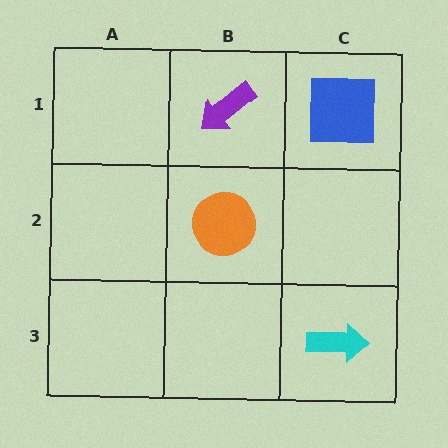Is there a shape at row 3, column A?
No, that cell is empty.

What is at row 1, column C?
A blue square.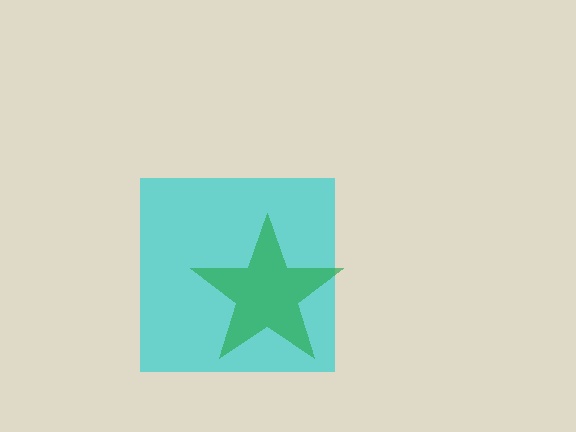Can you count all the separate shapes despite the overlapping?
Yes, there are 2 separate shapes.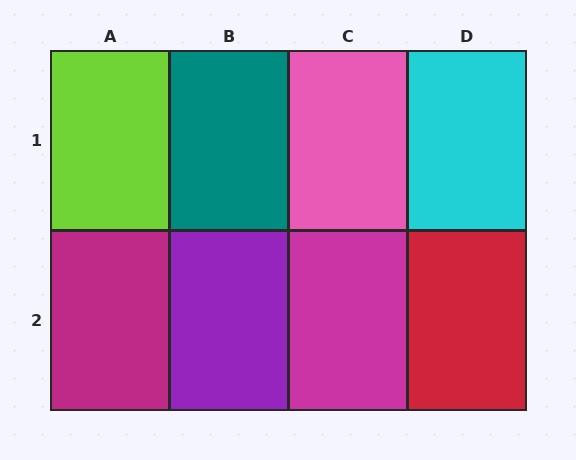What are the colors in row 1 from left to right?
Lime, teal, pink, cyan.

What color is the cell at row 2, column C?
Magenta.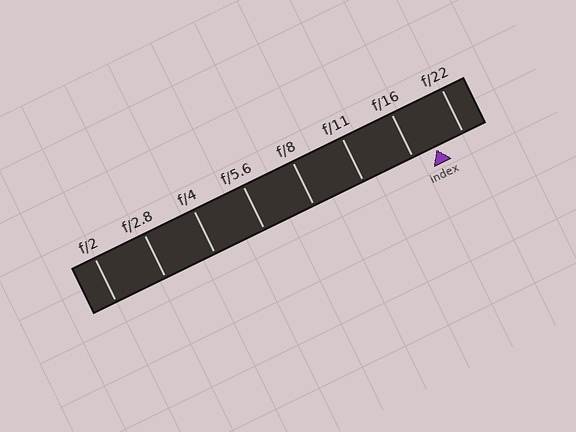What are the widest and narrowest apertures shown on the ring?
The widest aperture shown is f/2 and the narrowest is f/22.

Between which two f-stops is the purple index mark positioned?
The index mark is between f/16 and f/22.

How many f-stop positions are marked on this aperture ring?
There are 8 f-stop positions marked.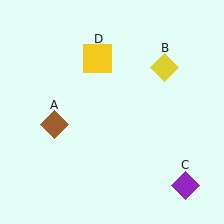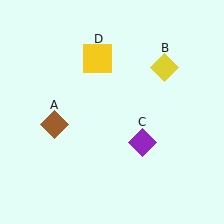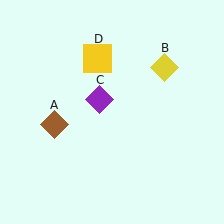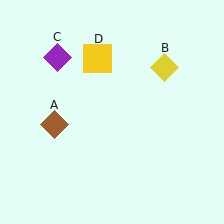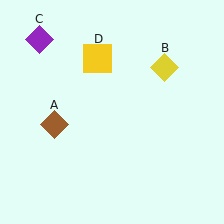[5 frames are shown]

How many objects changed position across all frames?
1 object changed position: purple diamond (object C).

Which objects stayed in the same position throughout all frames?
Brown diamond (object A) and yellow diamond (object B) and yellow square (object D) remained stationary.